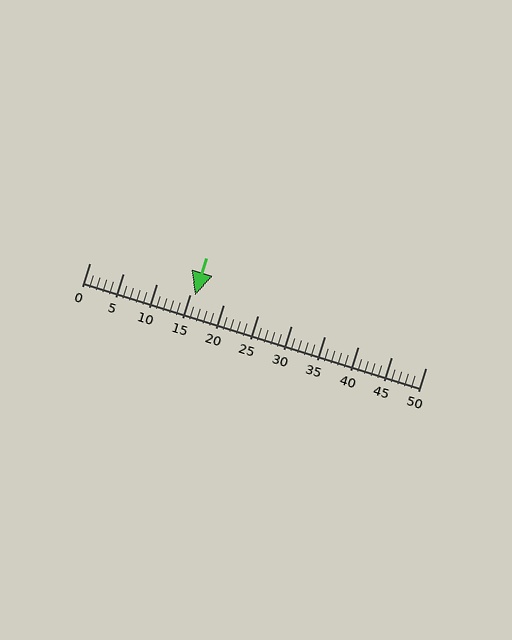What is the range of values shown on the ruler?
The ruler shows values from 0 to 50.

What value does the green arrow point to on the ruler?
The green arrow points to approximately 16.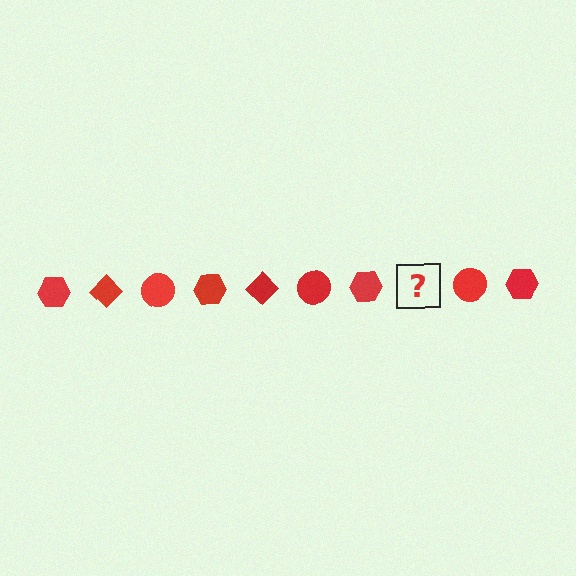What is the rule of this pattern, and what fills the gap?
The rule is that the pattern cycles through hexagon, diamond, circle shapes in red. The gap should be filled with a red diamond.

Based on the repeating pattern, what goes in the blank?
The blank should be a red diamond.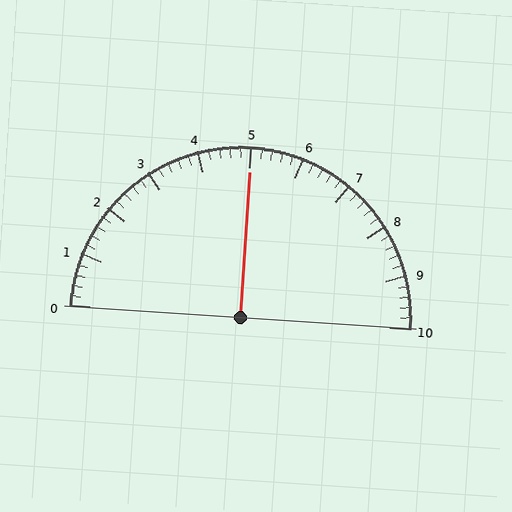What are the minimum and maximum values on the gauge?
The gauge ranges from 0 to 10.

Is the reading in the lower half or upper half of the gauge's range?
The reading is in the upper half of the range (0 to 10).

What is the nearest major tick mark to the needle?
The nearest major tick mark is 5.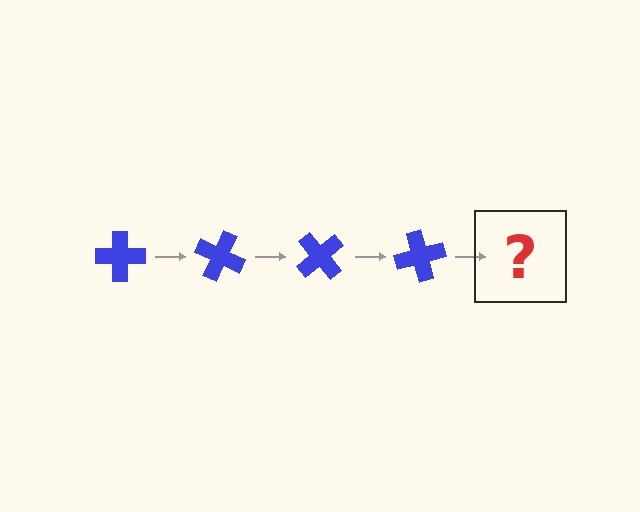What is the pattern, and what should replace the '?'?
The pattern is that the cross rotates 25 degrees each step. The '?' should be a blue cross rotated 100 degrees.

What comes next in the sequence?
The next element should be a blue cross rotated 100 degrees.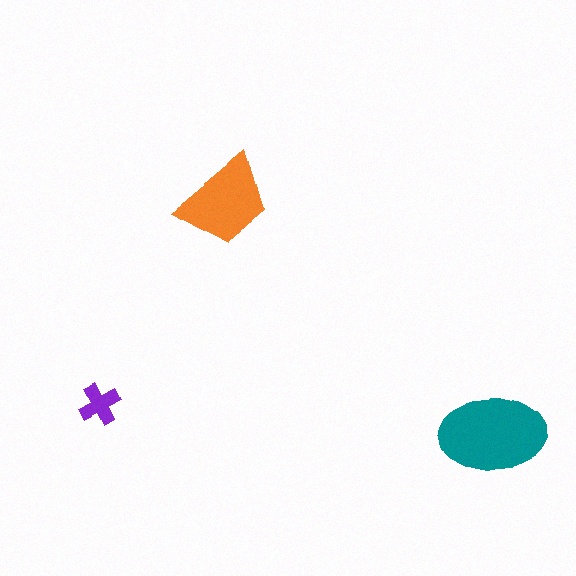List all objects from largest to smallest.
The teal ellipse, the orange trapezoid, the purple cross.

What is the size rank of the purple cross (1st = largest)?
3rd.